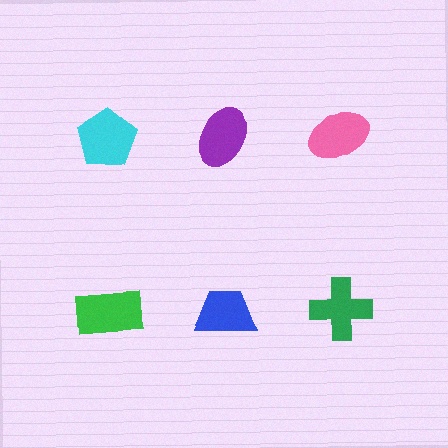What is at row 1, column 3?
A pink ellipse.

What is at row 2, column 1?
A green rectangle.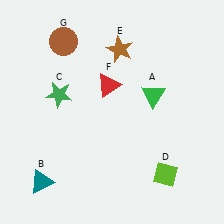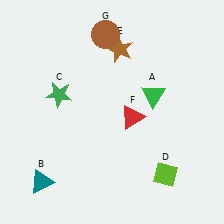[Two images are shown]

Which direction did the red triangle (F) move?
The red triangle (F) moved down.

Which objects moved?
The objects that moved are: the red triangle (F), the brown circle (G).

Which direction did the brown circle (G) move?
The brown circle (G) moved right.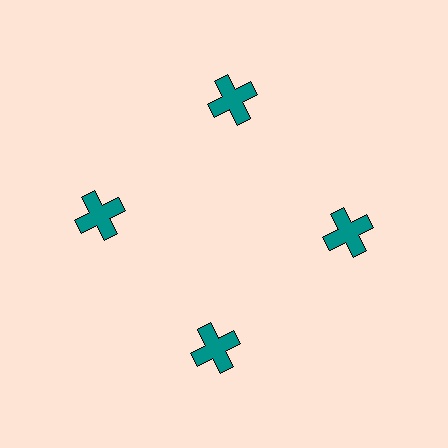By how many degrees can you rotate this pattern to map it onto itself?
The pattern maps onto itself every 90 degrees of rotation.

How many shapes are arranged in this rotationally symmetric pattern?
There are 4 shapes, arranged in 4 groups of 1.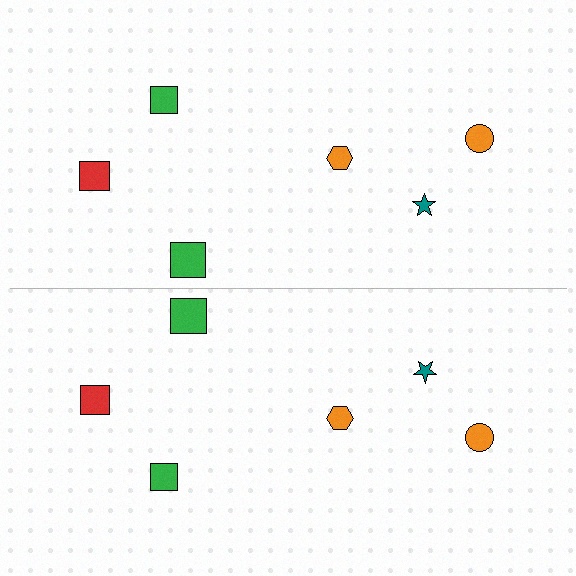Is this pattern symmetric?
Yes, this pattern has bilateral (reflection) symmetry.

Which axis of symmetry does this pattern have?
The pattern has a horizontal axis of symmetry running through the center of the image.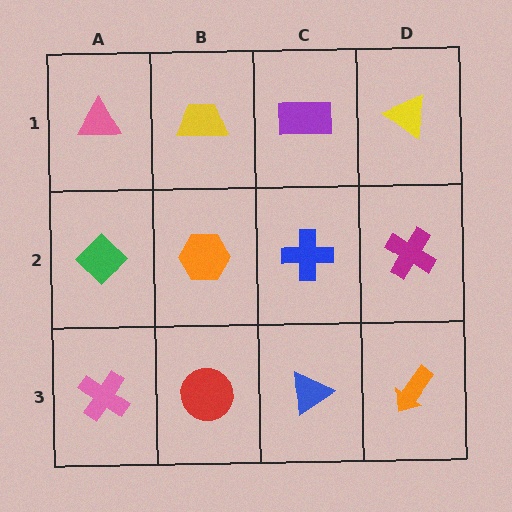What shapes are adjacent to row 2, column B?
A yellow trapezoid (row 1, column B), a red circle (row 3, column B), a green diamond (row 2, column A), a blue cross (row 2, column C).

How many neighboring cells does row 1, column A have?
2.